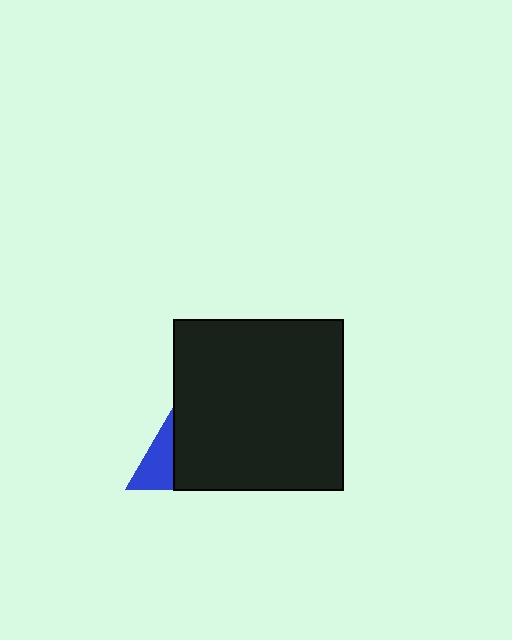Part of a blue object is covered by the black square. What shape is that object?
It is a triangle.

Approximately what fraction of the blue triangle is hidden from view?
Roughly 54% of the blue triangle is hidden behind the black square.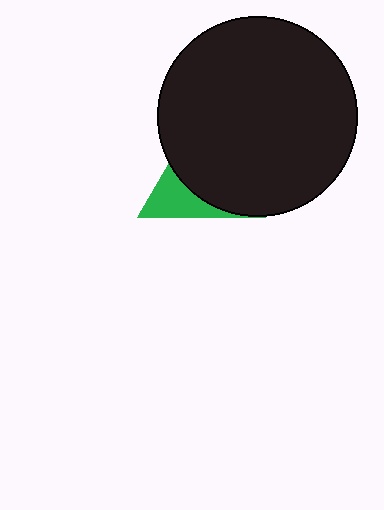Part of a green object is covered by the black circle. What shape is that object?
It is a triangle.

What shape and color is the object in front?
The object in front is a black circle.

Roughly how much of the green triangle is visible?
A small part of it is visible (roughly 32%).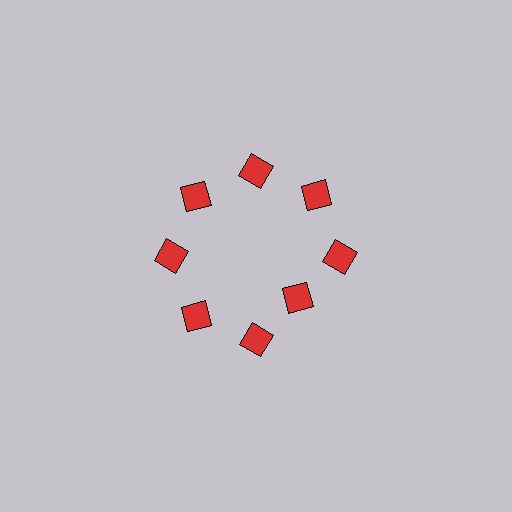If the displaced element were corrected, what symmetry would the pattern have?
It would have 8-fold rotational symmetry — the pattern would map onto itself every 45 degrees.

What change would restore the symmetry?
The symmetry would be restored by moving it outward, back onto the ring so that all 8 squares sit at equal angles and equal distance from the center.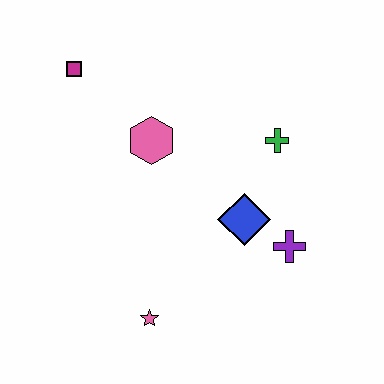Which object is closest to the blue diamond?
The purple cross is closest to the blue diamond.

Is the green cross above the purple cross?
Yes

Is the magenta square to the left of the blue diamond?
Yes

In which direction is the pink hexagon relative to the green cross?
The pink hexagon is to the left of the green cross.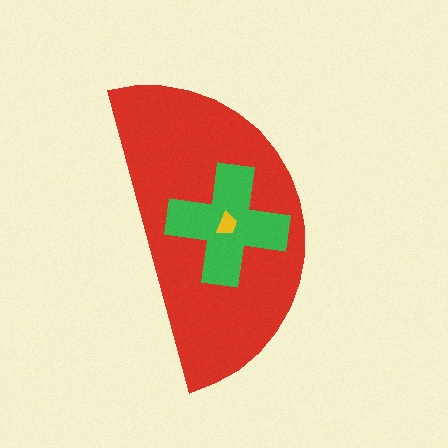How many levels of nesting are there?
3.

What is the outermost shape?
The red semicircle.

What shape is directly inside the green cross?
The yellow trapezoid.